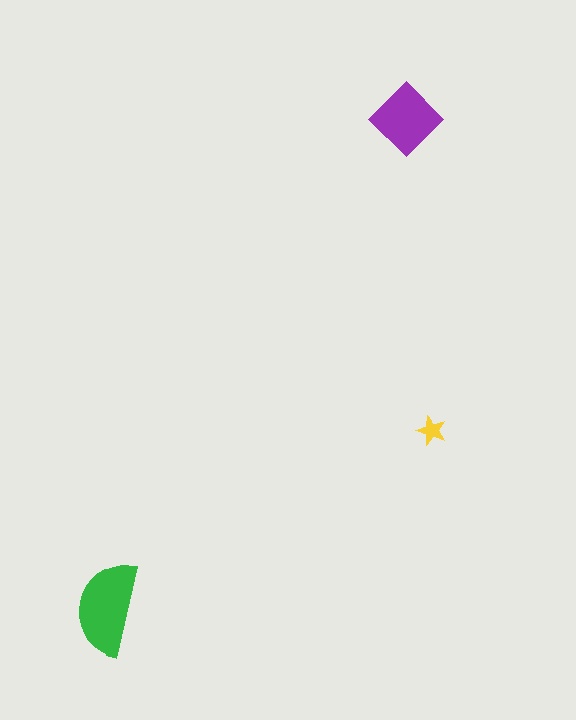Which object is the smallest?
The yellow star.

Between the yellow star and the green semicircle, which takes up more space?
The green semicircle.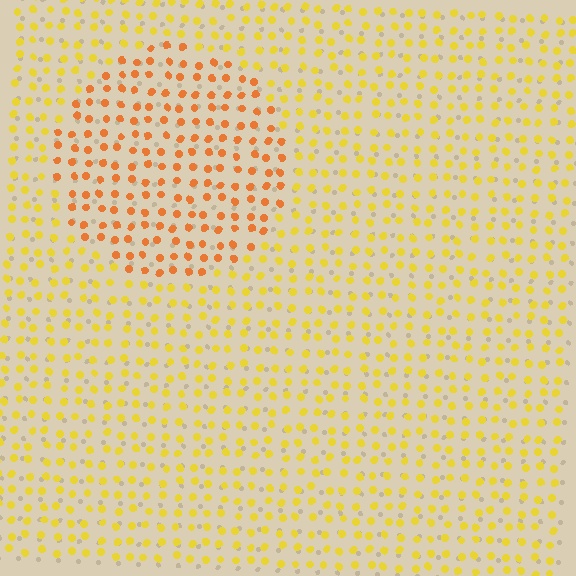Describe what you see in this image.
The image is filled with small yellow elements in a uniform arrangement. A circle-shaped region is visible where the elements are tinted to a slightly different hue, forming a subtle color boundary.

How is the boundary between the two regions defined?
The boundary is defined purely by a slight shift in hue (about 31 degrees). Spacing, size, and orientation are identical on both sides.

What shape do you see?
I see a circle.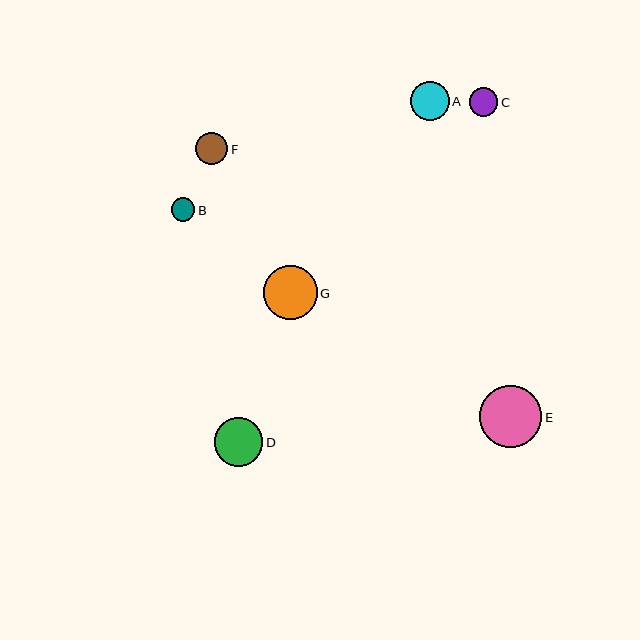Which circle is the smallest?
Circle B is the smallest with a size of approximately 24 pixels.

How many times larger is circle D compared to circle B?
Circle D is approximately 2.0 times the size of circle B.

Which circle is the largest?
Circle E is the largest with a size of approximately 63 pixels.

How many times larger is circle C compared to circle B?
Circle C is approximately 1.2 times the size of circle B.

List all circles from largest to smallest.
From largest to smallest: E, G, D, A, F, C, B.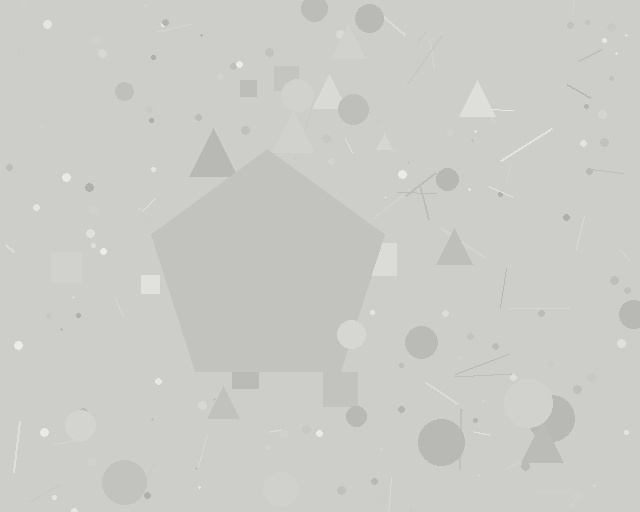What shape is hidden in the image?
A pentagon is hidden in the image.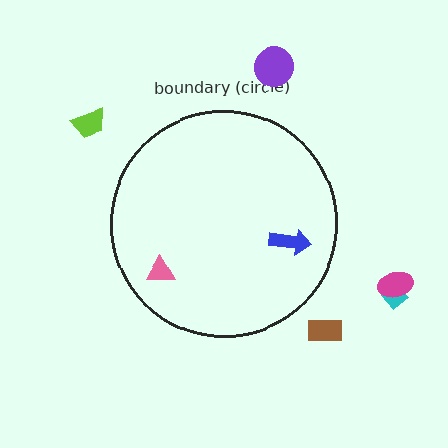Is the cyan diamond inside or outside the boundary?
Outside.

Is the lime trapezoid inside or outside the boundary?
Outside.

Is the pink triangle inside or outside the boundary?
Inside.